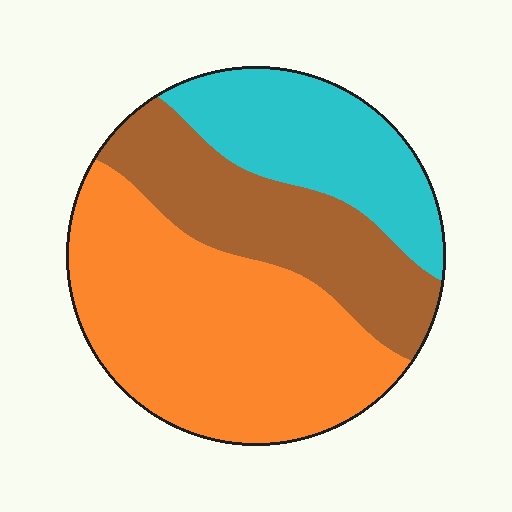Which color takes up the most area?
Orange, at roughly 50%.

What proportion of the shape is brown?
Brown takes up between a sixth and a third of the shape.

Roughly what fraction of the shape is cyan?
Cyan takes up about one quarter (1/4) of the shape.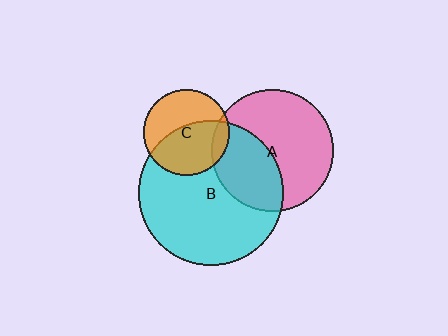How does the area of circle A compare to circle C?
Approximately 2.0 times.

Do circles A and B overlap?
Yes.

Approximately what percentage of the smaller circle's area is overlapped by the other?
Approximately 40%.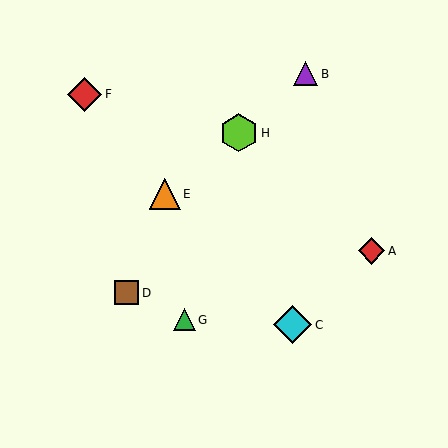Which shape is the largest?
The lime hexagon (labeled H) is the largest.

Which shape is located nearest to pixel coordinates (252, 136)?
The lime hexagon (labeled H) at (239, 133) is nearest to that location.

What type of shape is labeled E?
Shape E is an orange triangle.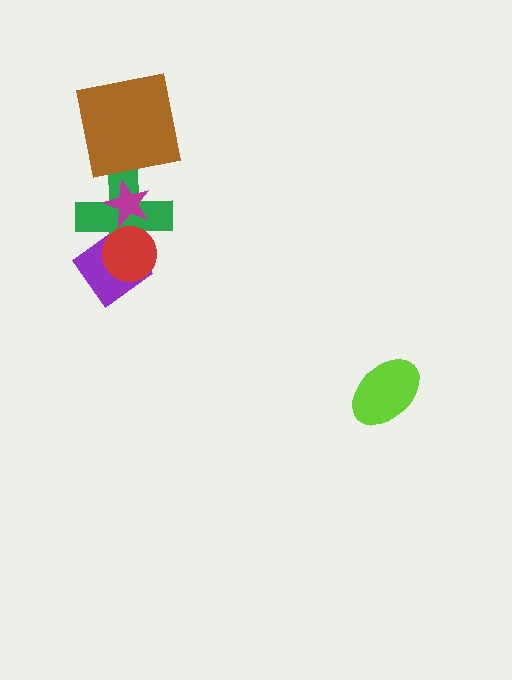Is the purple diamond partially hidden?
Yes, it is partially covered by another shape.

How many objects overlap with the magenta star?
1 object overlaps with the magenta star.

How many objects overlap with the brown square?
0 objects overlap with the brown square.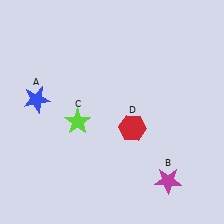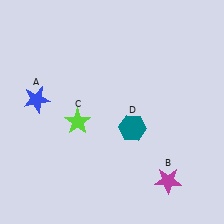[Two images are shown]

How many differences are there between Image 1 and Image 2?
There is 1 difference between the two images.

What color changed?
The hexagon (D) changed from red in Image 1 to teal in Image 2.